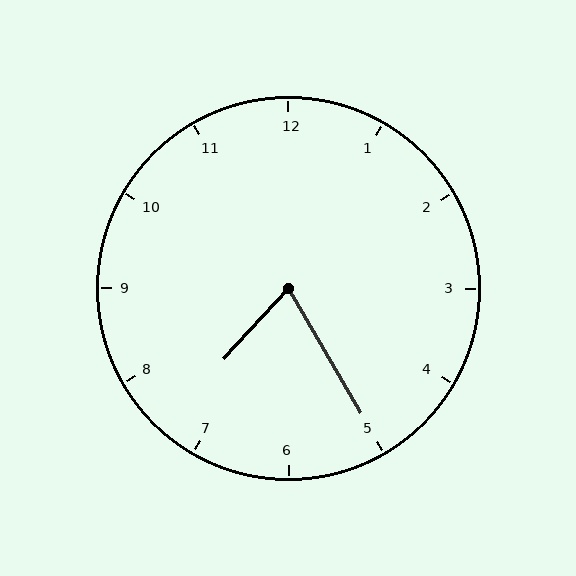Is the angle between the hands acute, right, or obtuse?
It is acute.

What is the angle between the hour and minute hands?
Approximately 72 degrees.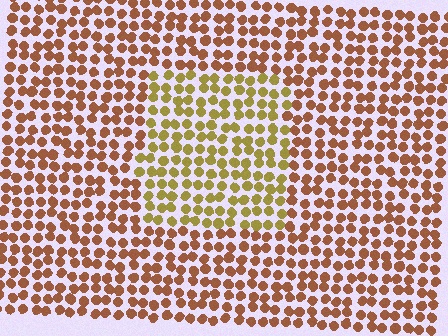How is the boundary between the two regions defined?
The boundary is defined purely by a slight shift in hue (about 36 degrees). Spacing, size, and orientation are identical on both sides.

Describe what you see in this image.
The image is filled with small brown elements in a uniform arrangement. A rectangle-shaped region is visible where the elements are tinted to a slightly different hue, forming a subtle color boundary.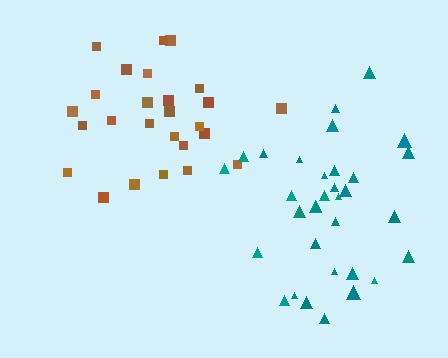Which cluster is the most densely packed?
Teal.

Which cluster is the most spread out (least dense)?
Brown.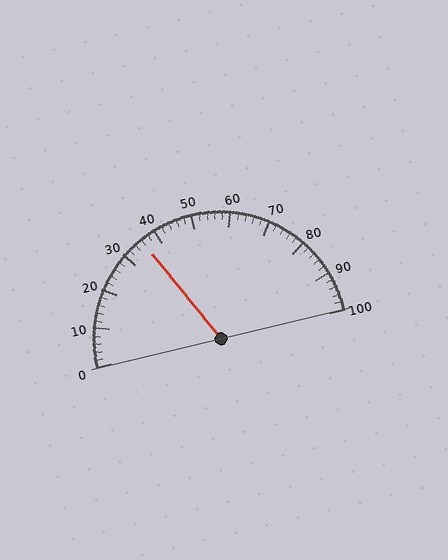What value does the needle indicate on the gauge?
The needle indicates approximately 36.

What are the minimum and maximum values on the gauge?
The gauge ranges from 0 to 100.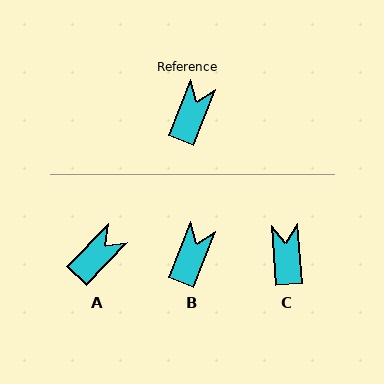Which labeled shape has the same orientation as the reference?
B.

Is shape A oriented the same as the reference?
No, it is off by about 22 degrees.